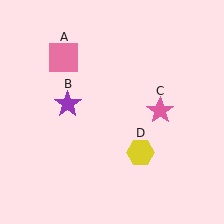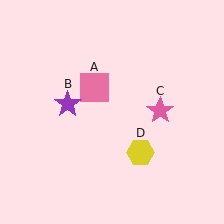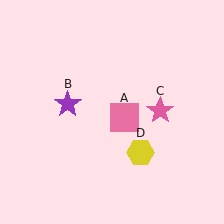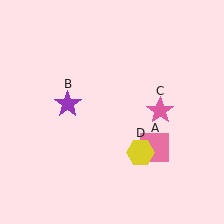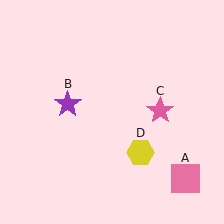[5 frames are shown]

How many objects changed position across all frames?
1 object changed position: pink square (object A).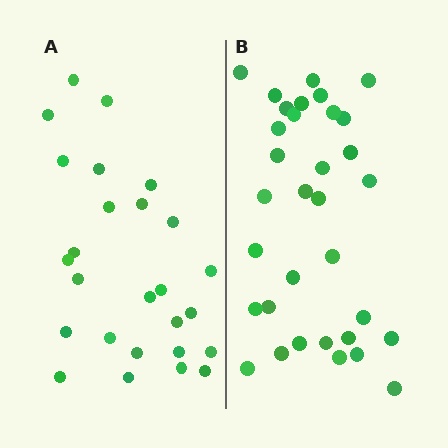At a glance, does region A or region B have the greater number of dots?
Region B (the right region) has more dots.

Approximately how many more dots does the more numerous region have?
Region B has roughly 8 or so more dots than region A.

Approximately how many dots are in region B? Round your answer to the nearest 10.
About 30 dots. (The exact count is 33, which rounds to 30.)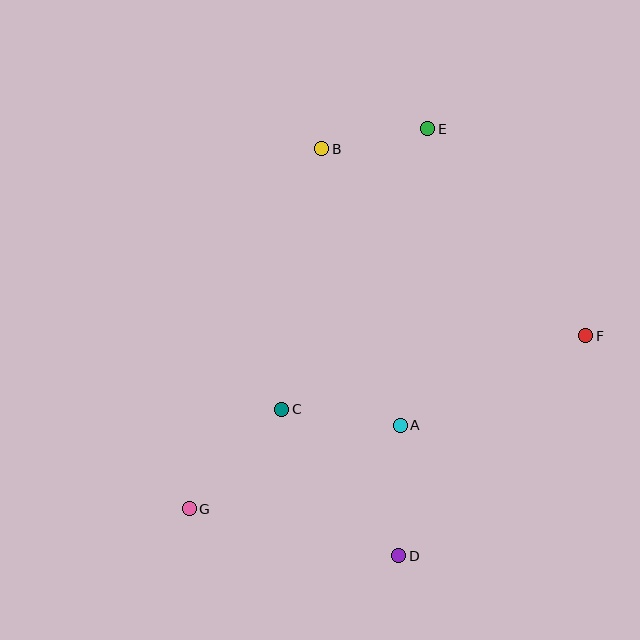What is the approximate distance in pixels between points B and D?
The distance between B and D is approximately 414 pixels.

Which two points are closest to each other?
Points B and E are closest to each other.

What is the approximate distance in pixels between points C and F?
The distance between C and F is approximately 313 pixels.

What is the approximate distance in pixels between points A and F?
The distance between A and F is approximately 206 pixels.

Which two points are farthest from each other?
Points E and G are farthest from each other.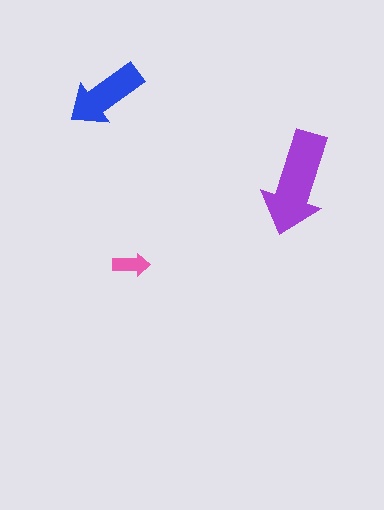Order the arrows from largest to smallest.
the purple one, the blue one, the pink one.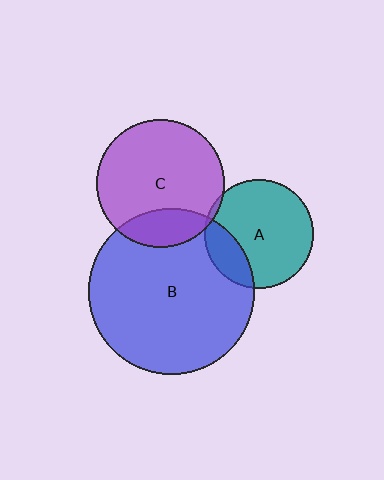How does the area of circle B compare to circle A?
Approximately 2.4 times.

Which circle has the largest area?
Circle B (blue).